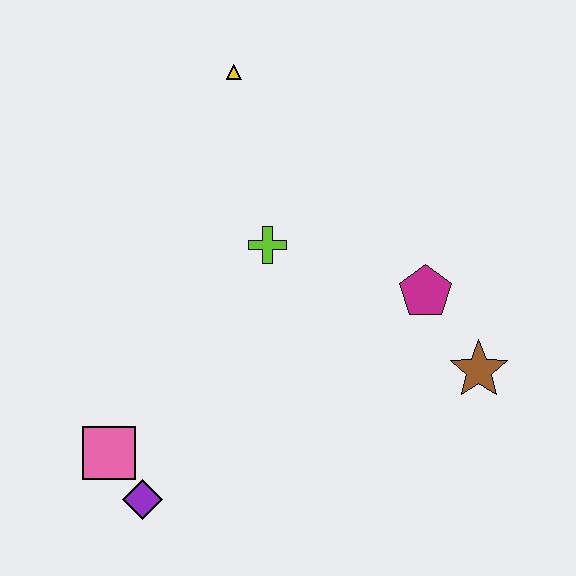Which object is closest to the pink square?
The purple diamond is closest to the pink square.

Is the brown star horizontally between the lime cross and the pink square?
No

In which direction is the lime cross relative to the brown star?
The lime cross is to the left of the brown star.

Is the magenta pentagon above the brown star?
Yes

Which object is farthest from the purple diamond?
The yellow triangle is farthest from the purple diamond.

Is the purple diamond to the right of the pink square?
Yes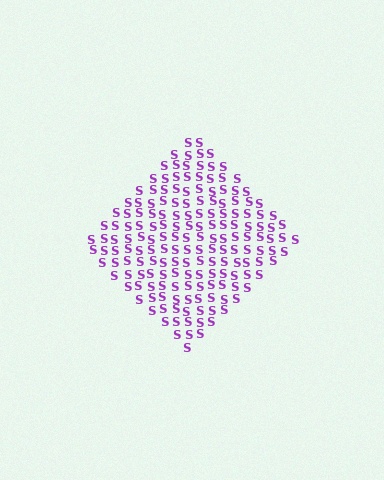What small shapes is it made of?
It is made of small letter S's.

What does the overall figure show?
The overall figure shows a diamond.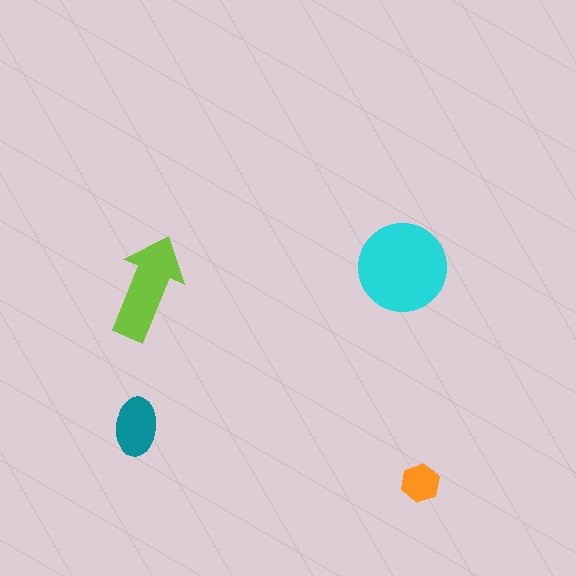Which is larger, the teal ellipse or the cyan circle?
The cyan circle.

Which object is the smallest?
The orange hexagon.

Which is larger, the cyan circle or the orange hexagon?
The cyan circle.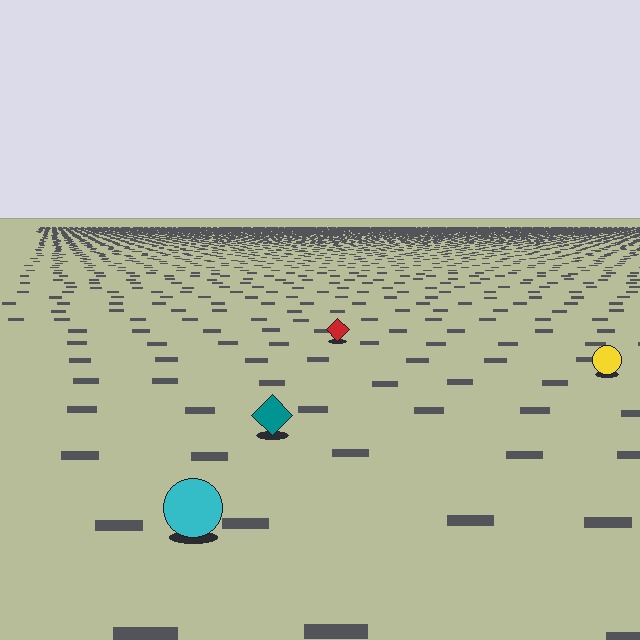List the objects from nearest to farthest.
From nearest to farthest: the cyan circle, the teal diamond, the yellow circle, the red diamond.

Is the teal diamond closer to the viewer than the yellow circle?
Yes. The teal diamond is closer — you can tell from the texture gradient: the ground texture is coarser near it.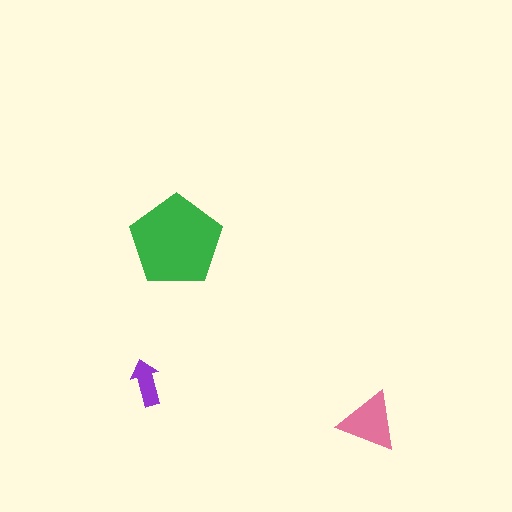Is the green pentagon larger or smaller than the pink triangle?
Larger.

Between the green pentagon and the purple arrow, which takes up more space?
The green pentagon.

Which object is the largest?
The green pentagon.